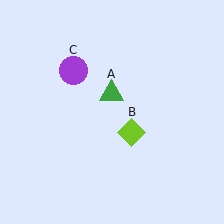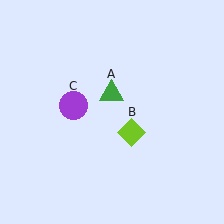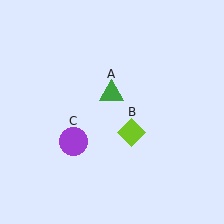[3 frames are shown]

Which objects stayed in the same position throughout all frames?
Green triangle (object A) and lime diamond (object B) remained stationary.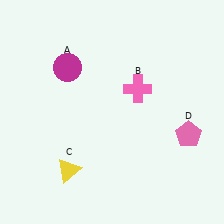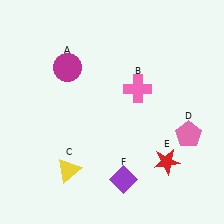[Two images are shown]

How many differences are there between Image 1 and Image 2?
There are 2 differences between the two images.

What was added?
A red star (E), a purple diamond (F) were added in Image 2.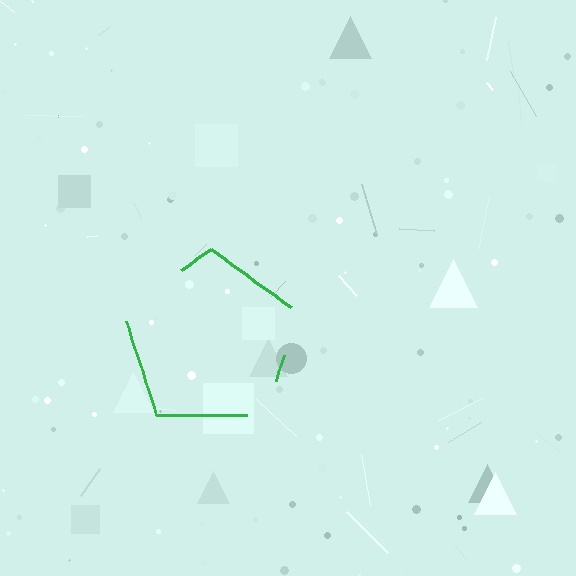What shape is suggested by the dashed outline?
The dashed outline suggests a pentagon.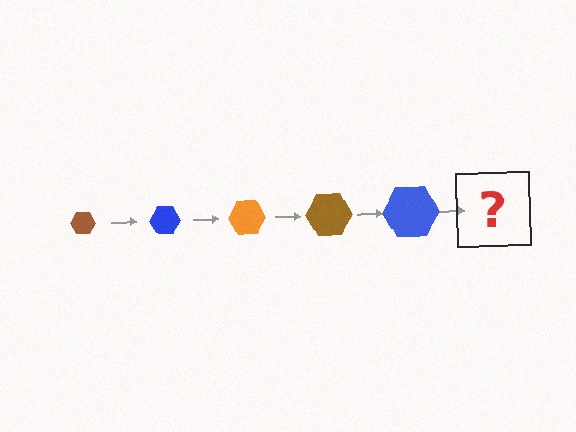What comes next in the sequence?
The next element should be an orange hexagon, larger than the previous one.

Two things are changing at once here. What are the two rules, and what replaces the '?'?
The two rules are that the hexagon grows larger each step and the color cycles through brown, blue, and orange. The '?' should be an orange hexagon, larger than the previous one.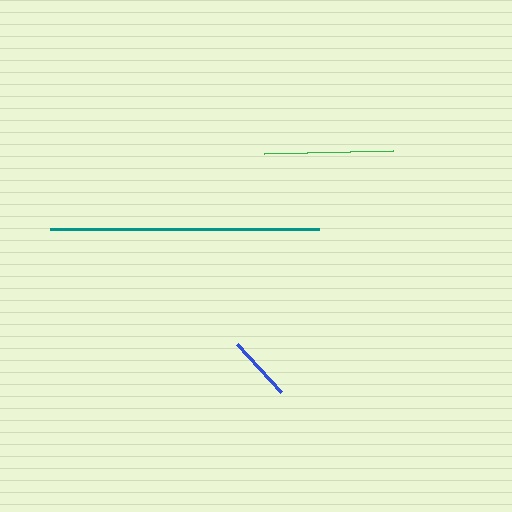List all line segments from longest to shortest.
From longest to shortest: teal, green, blue.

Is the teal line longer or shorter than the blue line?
The teal line is longer than the blue line.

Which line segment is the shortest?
The blue line is the shortest at approximately 65 pixels.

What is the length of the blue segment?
The blue segment is approximately 65 pixels long.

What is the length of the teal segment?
The teal segment is approximately 269 pixels long.